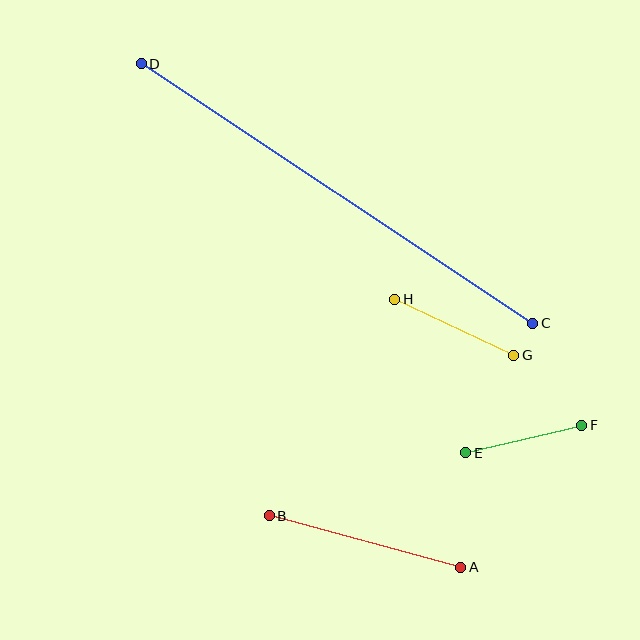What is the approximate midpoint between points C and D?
The midpoint is at approximately (337, 194) pixels.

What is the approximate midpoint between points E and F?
The midpoint is at approximately (524, 439) pixels.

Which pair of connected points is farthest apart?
Points C and D are farthest apart.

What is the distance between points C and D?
The distance is approximately 470 pixels.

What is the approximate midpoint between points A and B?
The midpoint is at approximately (365, 542) pixels.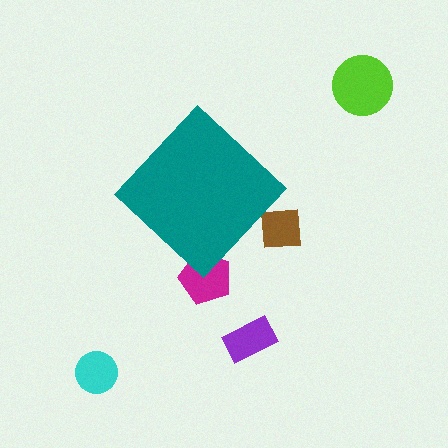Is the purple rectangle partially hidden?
No, the purple rectangle is fully visible.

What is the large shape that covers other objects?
A teal diamond.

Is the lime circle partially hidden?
No, the lime circle is fully visible.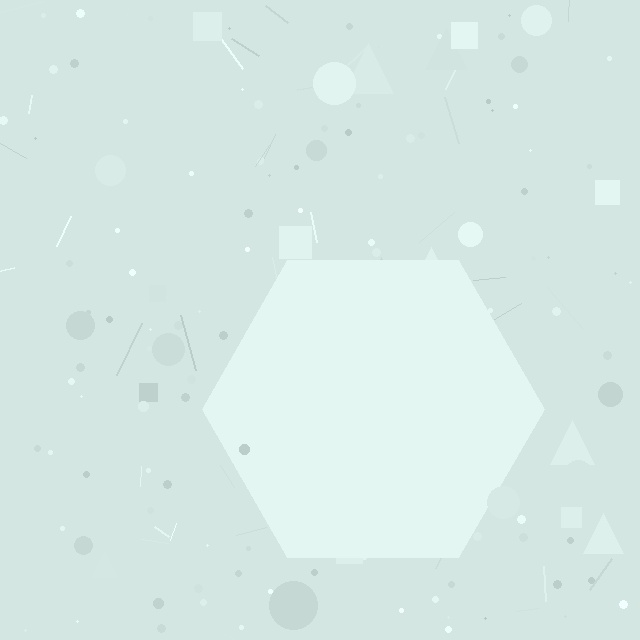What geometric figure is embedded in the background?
A hexagon is embedded in the background.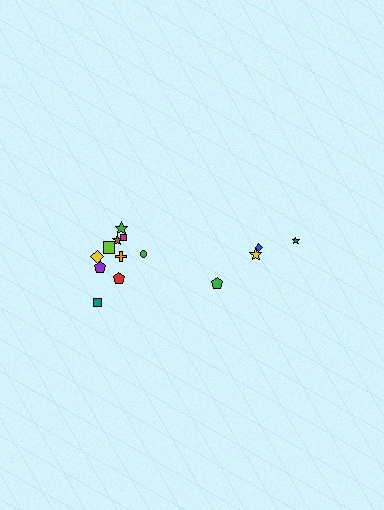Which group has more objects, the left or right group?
The left group.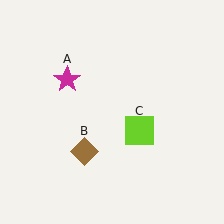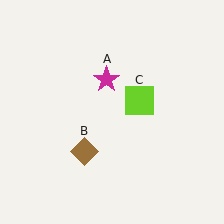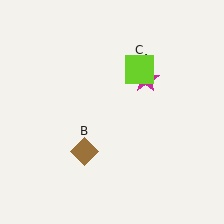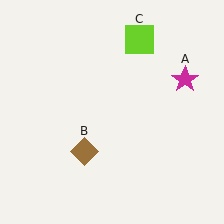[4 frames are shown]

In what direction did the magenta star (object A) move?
The magenta star (object A) moved right.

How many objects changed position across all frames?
2 objects changed position: magenta star (object A), lime square (object C).